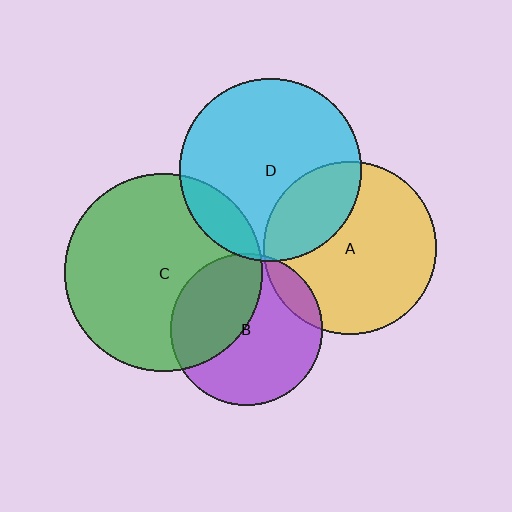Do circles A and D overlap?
Yes.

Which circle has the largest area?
Circle C (green).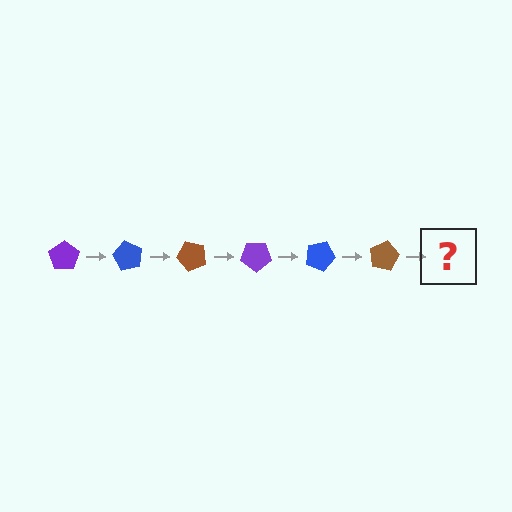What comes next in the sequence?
The next element should be a purple pentagon, rotated 360 degrees from the start.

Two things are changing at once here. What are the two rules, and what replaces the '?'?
The two rules are that it rotates 60 degrees each step and the color cycles through purple, blue, and brown. The '?' should be a purple pentagon, rotated 360 degrees from the start.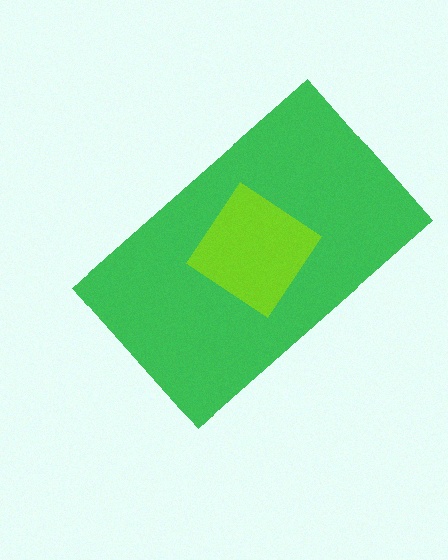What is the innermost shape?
The lime diamond.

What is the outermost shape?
The green rectangle.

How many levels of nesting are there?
2.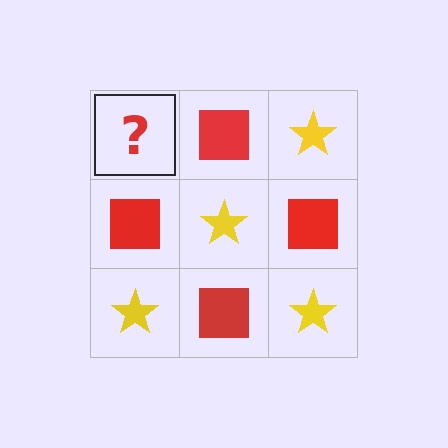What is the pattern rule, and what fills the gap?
The rule is that it alternates yellow star and red square in a checkerboard pattern. The gap should be filled with a yellow star.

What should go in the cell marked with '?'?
The missing cell should contain a yellow star.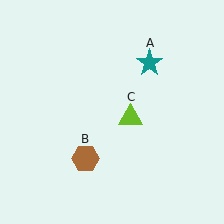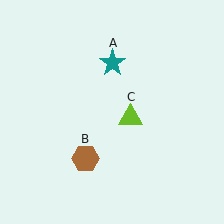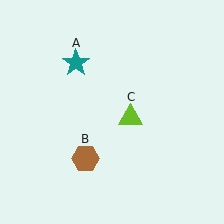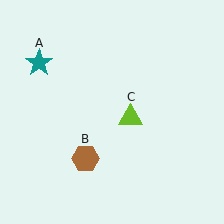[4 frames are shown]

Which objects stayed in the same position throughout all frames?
Brown hexagon (object B) and lime triangle (object C) remained stationary.